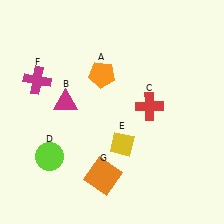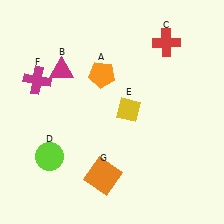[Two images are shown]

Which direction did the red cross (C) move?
The red cross (C) moved up.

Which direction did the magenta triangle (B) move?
The magenta triangle (B) moved up.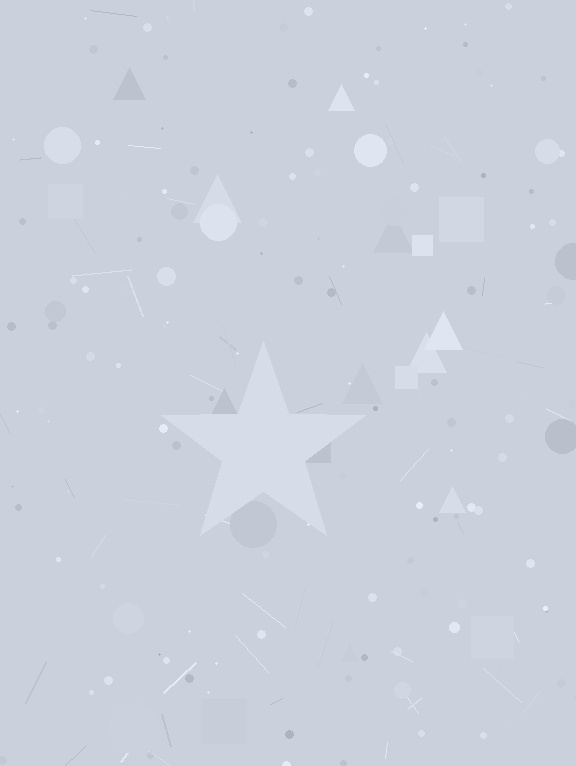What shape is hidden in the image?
A star is hidden in the image.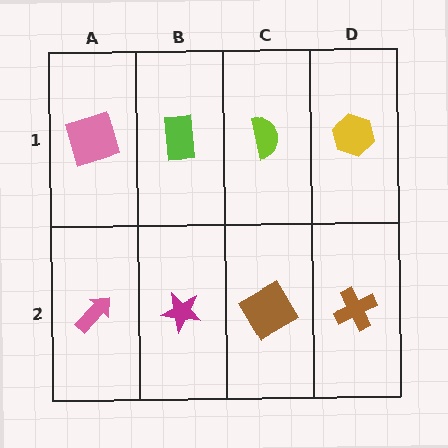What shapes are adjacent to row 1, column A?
A pink arrow (row 2, column A), a lime rectangle (row 1, column B).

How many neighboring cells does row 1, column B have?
3.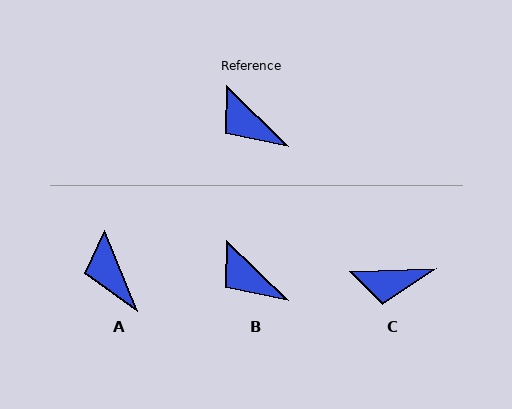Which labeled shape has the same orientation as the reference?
B.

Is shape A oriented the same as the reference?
No, it is off by about 24 degrees.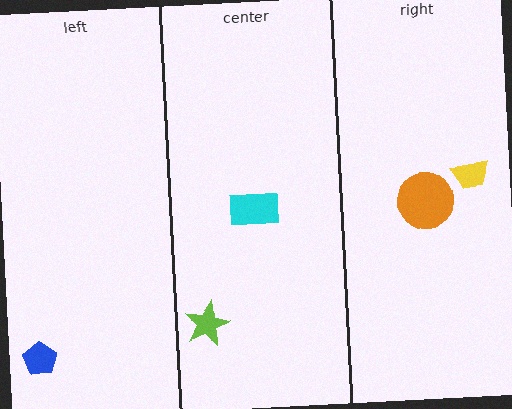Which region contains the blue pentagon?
The left region.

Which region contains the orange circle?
The right region.